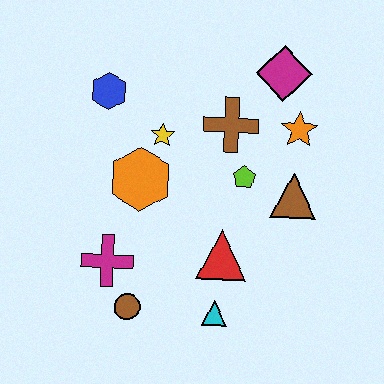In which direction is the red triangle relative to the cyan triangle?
The red triangle is above the cyan triangle.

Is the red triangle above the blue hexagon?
No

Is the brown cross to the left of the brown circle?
No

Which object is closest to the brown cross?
The lime pentagon is closest to the brown cross.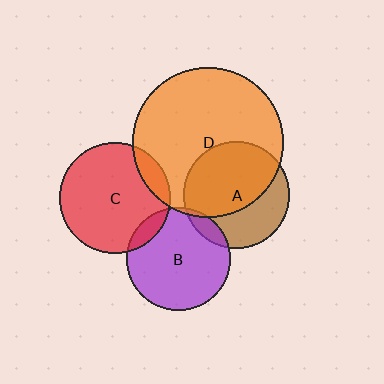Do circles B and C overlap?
Yes.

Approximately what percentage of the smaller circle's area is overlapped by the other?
Approximately 10%.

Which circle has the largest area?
Circle D (orange).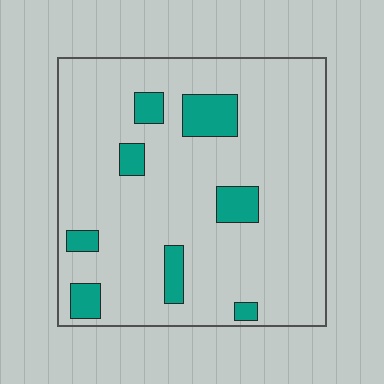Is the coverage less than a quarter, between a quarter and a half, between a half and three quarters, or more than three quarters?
Less than a quarter.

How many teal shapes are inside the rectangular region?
8.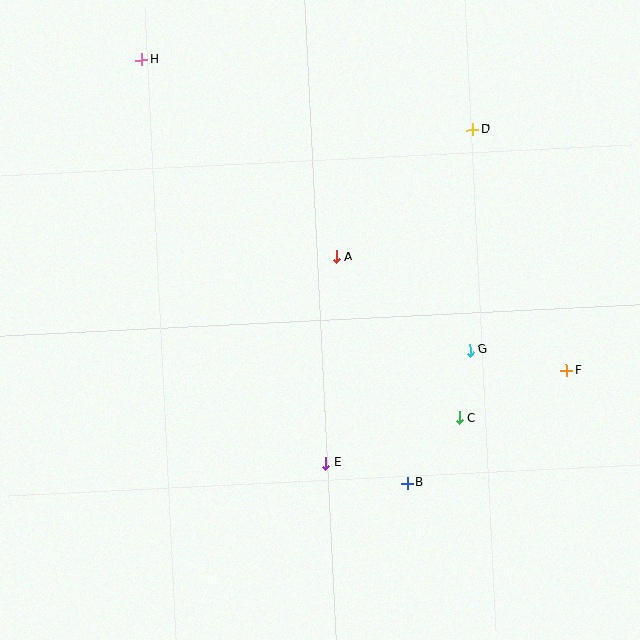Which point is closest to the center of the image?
Point A at (336, 257) is closest to the center.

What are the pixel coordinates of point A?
Point A is at (336, 257).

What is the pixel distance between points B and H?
The distance between B and H is 500 pixels.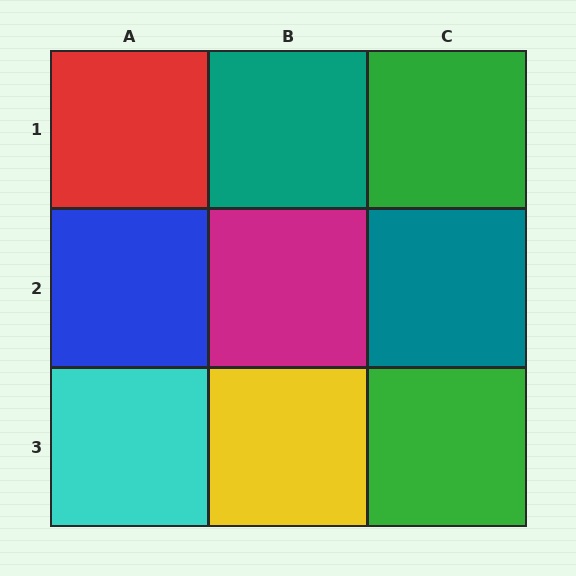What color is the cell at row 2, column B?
Magenta.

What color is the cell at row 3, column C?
Green.